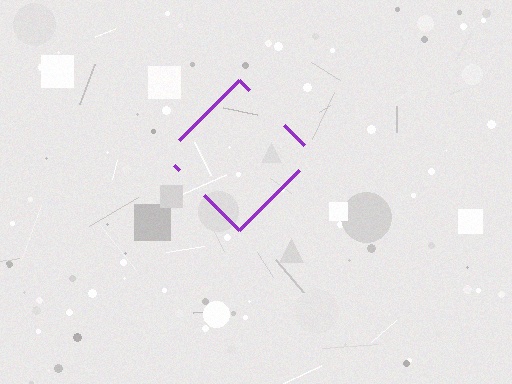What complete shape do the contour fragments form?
The contour fragments form a diamond.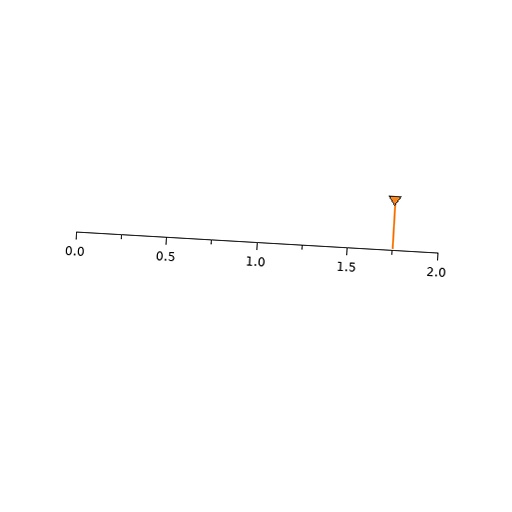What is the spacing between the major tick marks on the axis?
The major ticks are spaced 0.5 apart.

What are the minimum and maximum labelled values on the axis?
The axis runs from 0.0 to 2.0.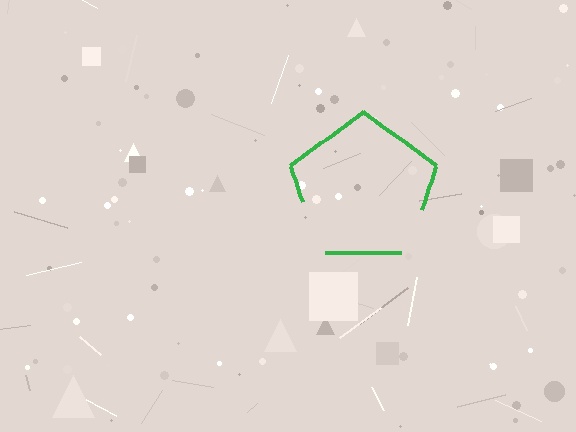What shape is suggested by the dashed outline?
The dashed outline suggests a pentagon.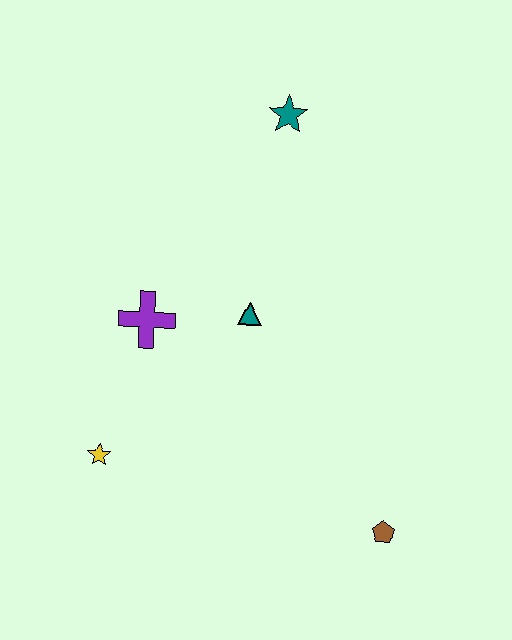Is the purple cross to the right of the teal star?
No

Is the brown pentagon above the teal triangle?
No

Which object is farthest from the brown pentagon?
The teal star is farthest from the brown pentagon.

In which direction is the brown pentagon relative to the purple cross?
The brown pentagon is to the right of the purple cross.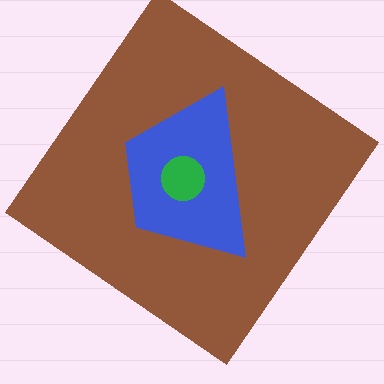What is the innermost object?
The green circle.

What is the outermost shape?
The brown diamond.